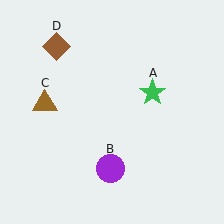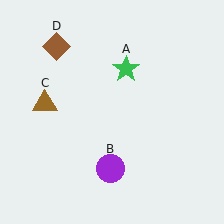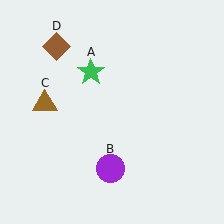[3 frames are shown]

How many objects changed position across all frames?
1 object changed position: green star (object A).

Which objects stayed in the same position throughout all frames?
Purple circle (object B) and brown triangle (object C) and brown diamond (object D) remained stationary.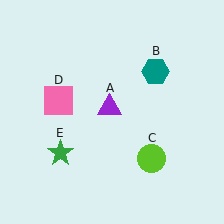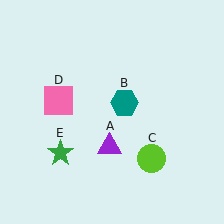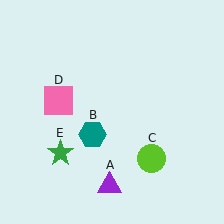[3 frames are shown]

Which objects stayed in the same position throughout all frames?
Lime circle (object C) and pink square (object D) and green star (object E) remained stationary.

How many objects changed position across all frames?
2 objects changed position: purple triangle (object A), teal hexagon (object B).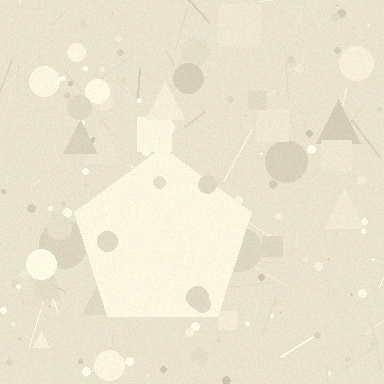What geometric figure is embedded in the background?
A pentagon is embedded in the background.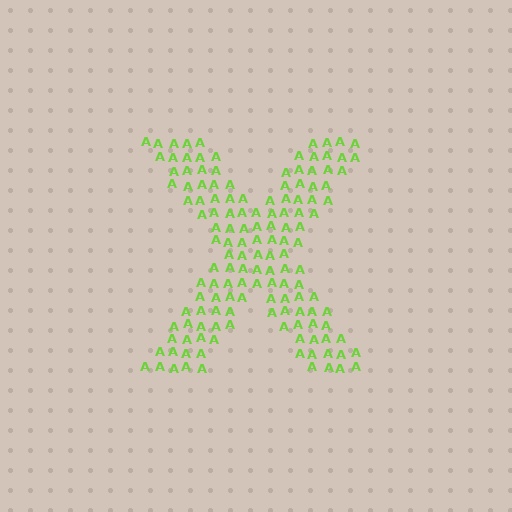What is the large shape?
The large shape is the letter X.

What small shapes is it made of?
It is made of small letter A's.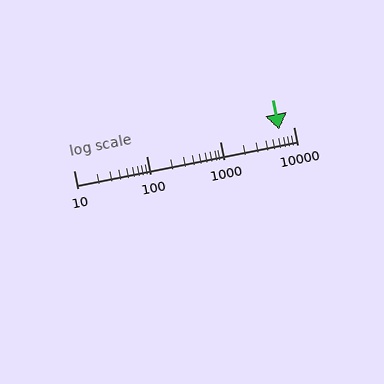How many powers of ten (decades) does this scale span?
The scale spans 3 decades, from 10 to 10000.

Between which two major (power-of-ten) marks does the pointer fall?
The pointer is between 1000 and 10000.